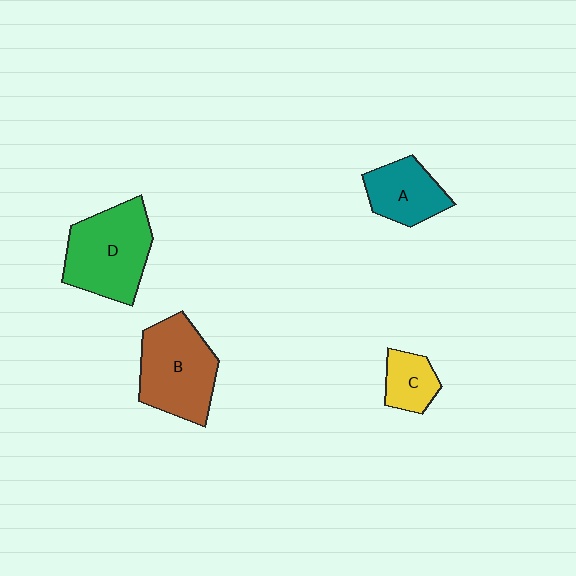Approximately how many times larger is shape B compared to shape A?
Approximately 1.6 times.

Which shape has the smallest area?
Shape C (yellow).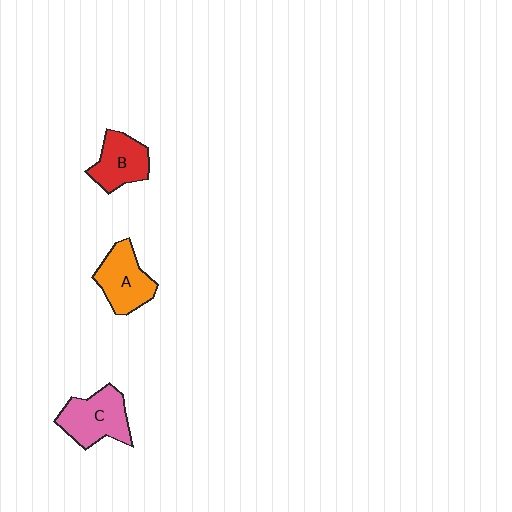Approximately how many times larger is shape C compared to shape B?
Approximately 1.2 times.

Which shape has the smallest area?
Shape B (red).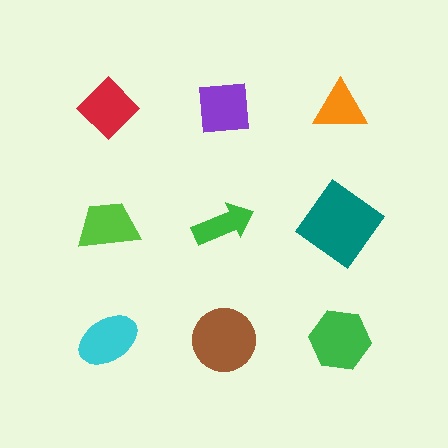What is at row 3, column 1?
A cyan ellipse.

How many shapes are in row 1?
3 shapes.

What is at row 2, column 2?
A green arrow.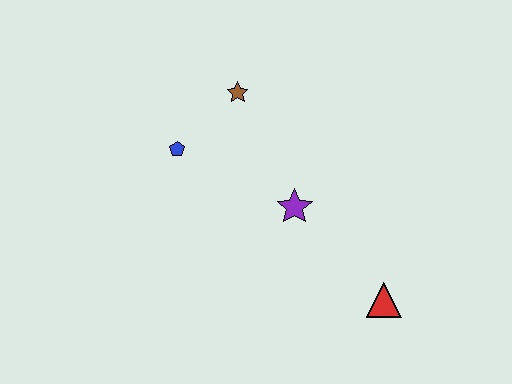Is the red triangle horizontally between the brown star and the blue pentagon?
No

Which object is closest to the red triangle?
The purple star is closest to the red triangle.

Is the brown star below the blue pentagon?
No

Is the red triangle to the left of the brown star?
No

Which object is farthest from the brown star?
The red triangle is farthest from the brown star.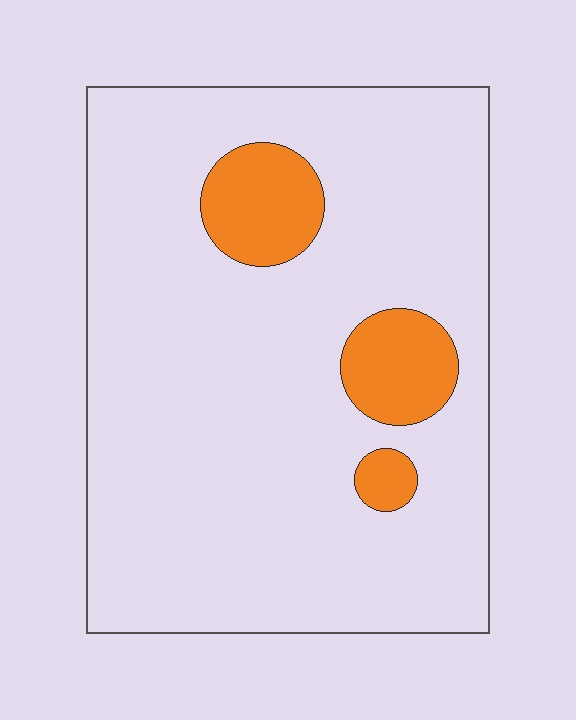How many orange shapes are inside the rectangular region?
3.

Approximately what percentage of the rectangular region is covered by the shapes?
Approximately 10%.